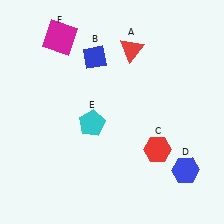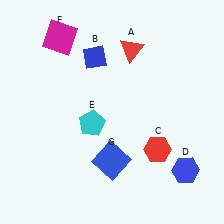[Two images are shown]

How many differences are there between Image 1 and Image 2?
There is 1 difference between the two images.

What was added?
A blue square (G) was added in Image 2.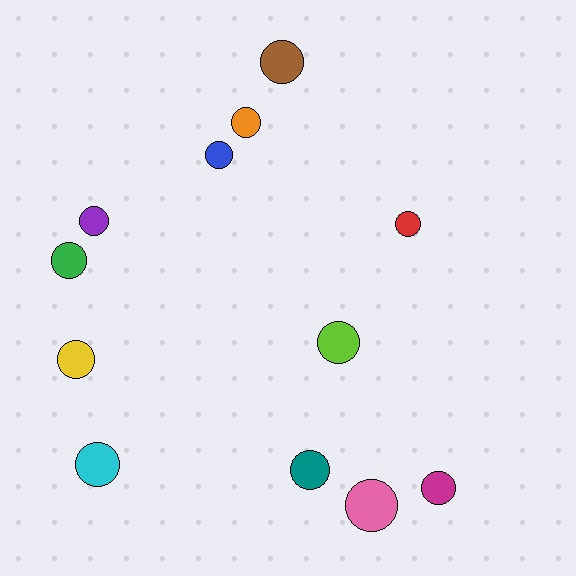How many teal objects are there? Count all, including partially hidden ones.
There is 1 teal object.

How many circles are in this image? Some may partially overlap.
There are 12 circles.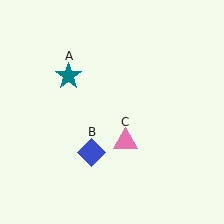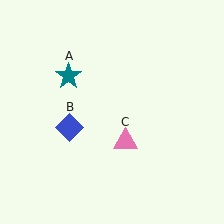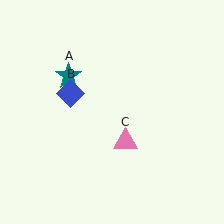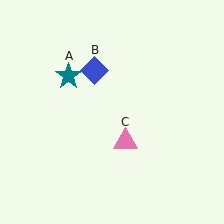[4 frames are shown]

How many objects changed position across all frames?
1 object changed position: blue diamond (object B).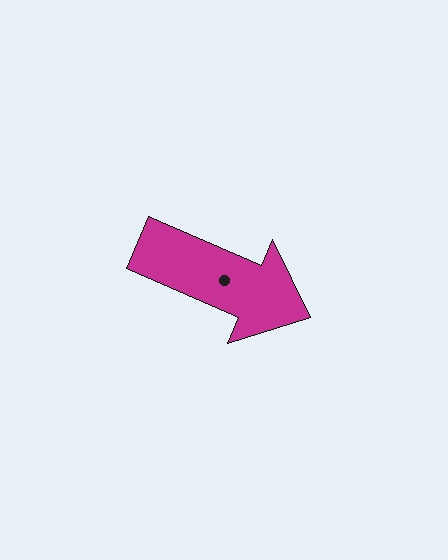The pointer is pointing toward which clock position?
Roughly 4 o'clock.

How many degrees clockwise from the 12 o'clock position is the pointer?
Approximately 113 degrees.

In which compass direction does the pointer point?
Southeast.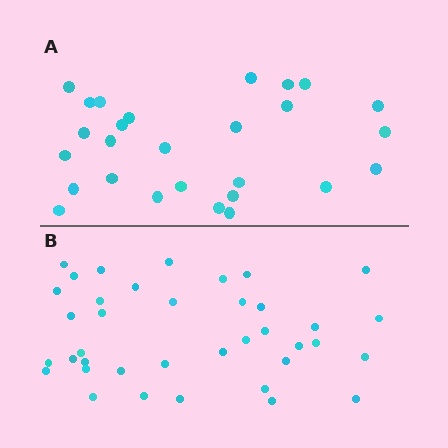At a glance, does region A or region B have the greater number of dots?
Region B (the bottom region) has more dots.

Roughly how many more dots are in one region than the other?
Region B has roughly 12 or so more dots than region A.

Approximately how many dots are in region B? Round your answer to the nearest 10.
About 40 dots. (The exact count is 38, which rounds to 40.)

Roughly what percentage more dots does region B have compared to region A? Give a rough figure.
About 40% more.